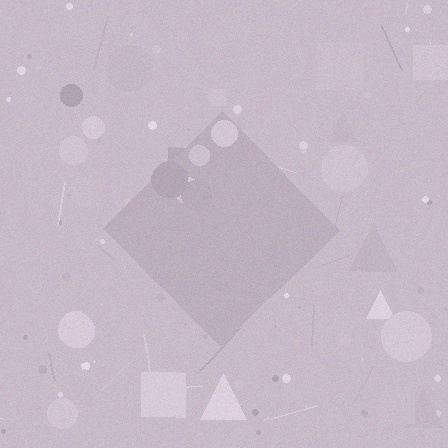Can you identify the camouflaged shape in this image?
The camouflaged shape is a diamond.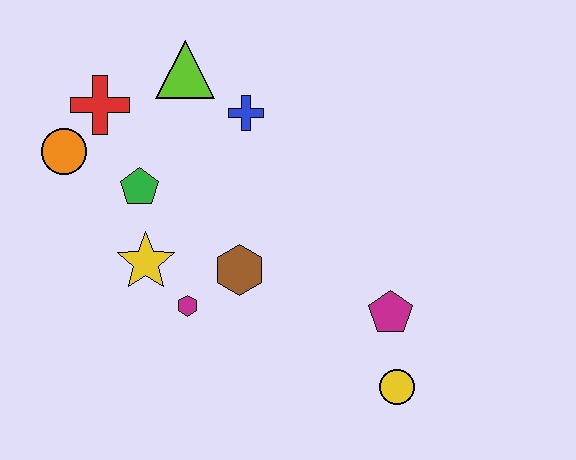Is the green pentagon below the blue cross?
Yes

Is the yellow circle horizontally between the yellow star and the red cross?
No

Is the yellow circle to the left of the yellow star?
No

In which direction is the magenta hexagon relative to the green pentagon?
The magenta hexagon is below the green pentagon.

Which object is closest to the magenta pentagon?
The yellow circle is closest to the magenta pentagon.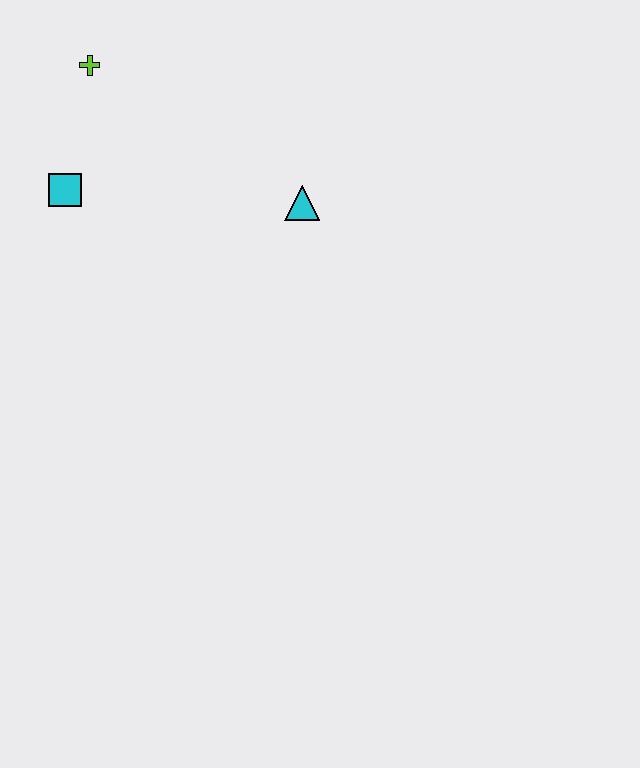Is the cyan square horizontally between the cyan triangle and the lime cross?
No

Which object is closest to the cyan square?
The lime cross is closest to the cyan square.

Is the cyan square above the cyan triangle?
Yes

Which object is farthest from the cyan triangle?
The lime cross is farthest from the cyan triangle.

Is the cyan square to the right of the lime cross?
No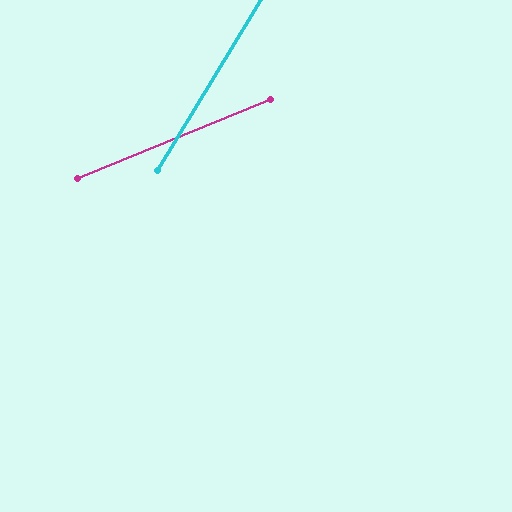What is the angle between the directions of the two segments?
Approximately 37 degrees.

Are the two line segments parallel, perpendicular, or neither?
Neither parallel nor perpendicular — they differ by about 37°.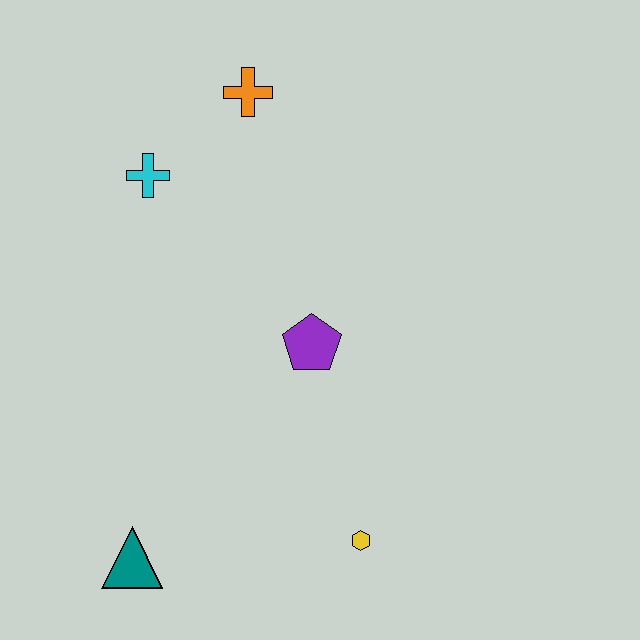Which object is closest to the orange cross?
The cyan cross is closest to the orange cross.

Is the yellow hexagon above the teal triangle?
Yes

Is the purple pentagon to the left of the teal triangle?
No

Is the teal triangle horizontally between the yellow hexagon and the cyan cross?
No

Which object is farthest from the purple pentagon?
The teal triangle is farthest from the purple pentagon.